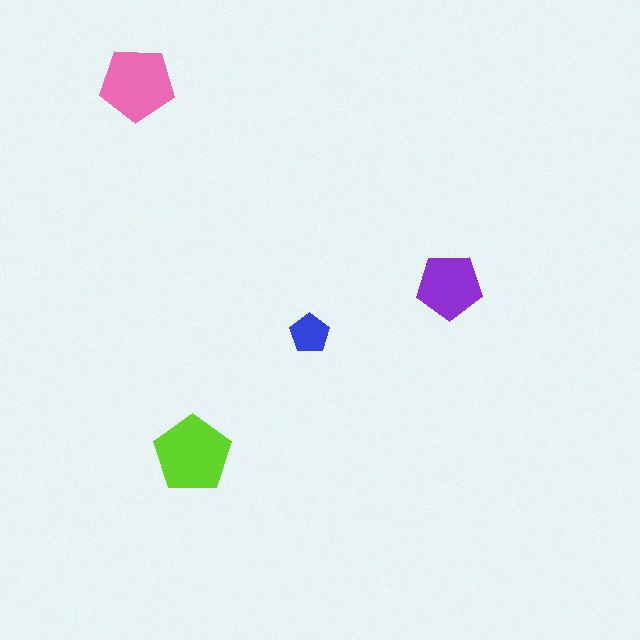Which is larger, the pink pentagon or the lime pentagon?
The lime one.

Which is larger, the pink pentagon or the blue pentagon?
The pink one.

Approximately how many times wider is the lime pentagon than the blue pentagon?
About 2 times wider.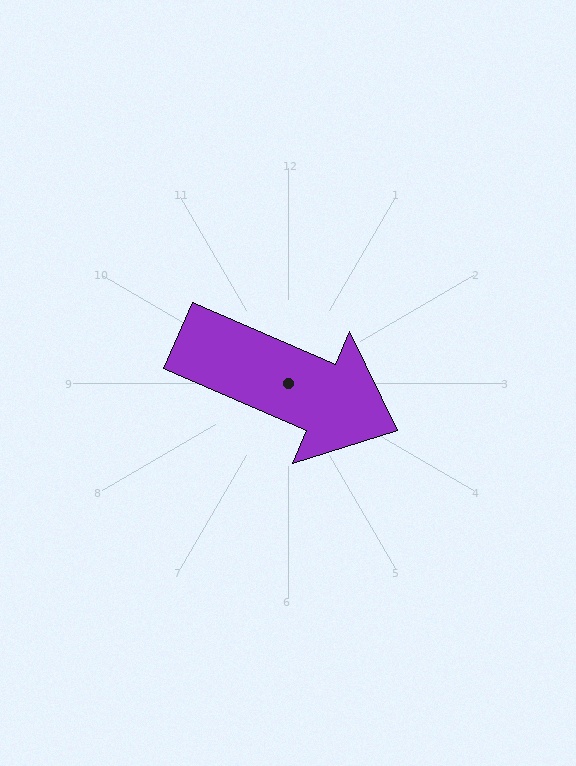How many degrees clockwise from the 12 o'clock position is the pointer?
Approximately 113 degrees.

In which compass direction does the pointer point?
Southeast.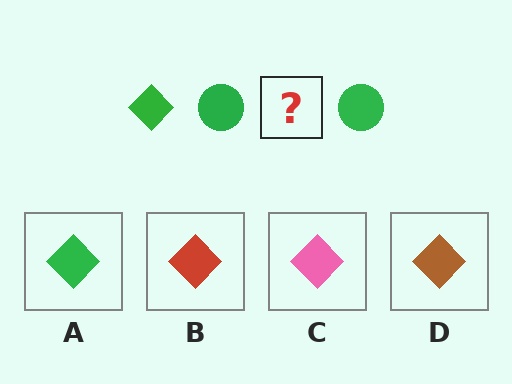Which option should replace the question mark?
Option A.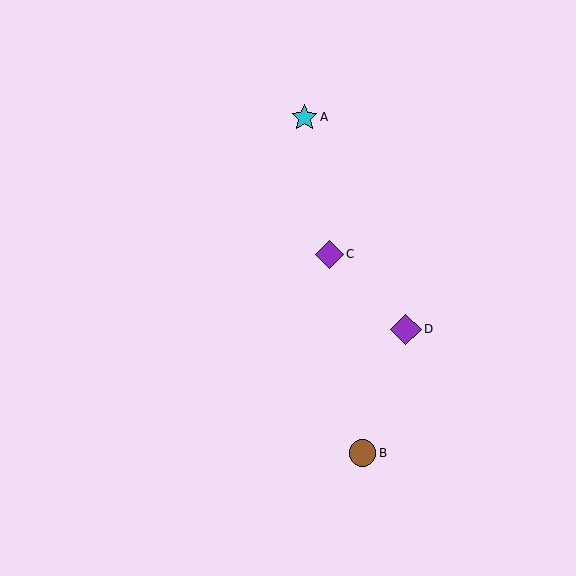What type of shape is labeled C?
Shape C is a purple diamond.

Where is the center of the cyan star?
The center of the cyan star is at (304, 117).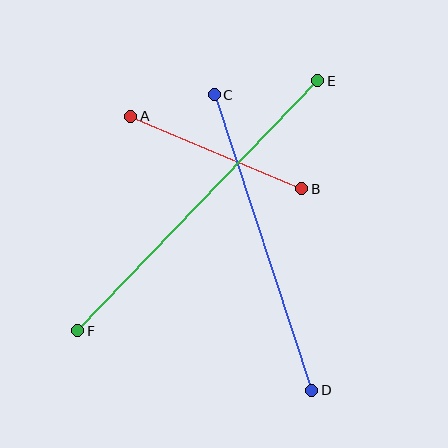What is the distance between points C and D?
The distance is approximately 311 pixels.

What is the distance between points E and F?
The distance is approximately 347 pixels.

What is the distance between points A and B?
The distance is approximately 186 pixels.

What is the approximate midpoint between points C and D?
The midpoint is at approximately (263, 242) pixels.